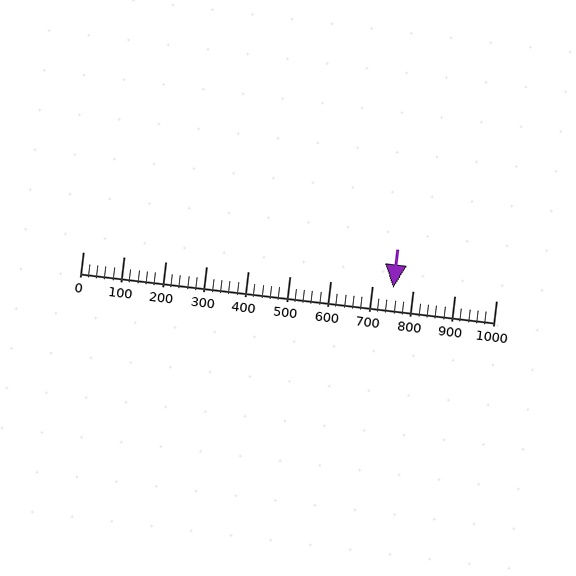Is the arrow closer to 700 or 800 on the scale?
The arrow is closer to 800.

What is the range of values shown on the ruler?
The ruler shows values from 0 to 1000.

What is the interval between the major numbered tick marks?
The major tick marks are spaced 100 units apart.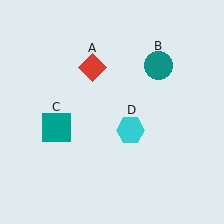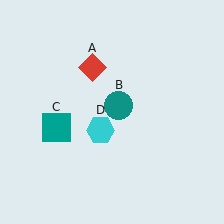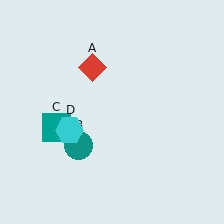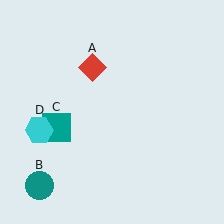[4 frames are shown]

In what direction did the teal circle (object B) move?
The teal circle (object B) moved down and to the left.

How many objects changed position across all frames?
2 objects changed position: teal circle (object B), cyan hexagon (object D).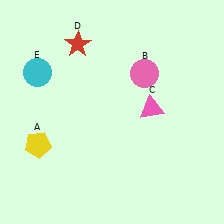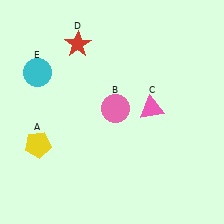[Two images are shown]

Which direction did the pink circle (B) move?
The pink circle (B) moved down.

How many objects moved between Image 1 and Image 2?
1 object moved between the two images.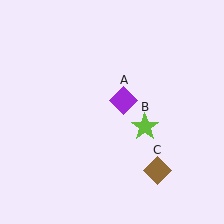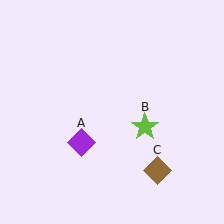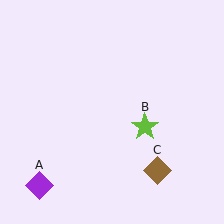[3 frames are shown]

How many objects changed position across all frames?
1 object changed position: purple diamond (object A).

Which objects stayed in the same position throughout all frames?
Lime star (object B) and brown diamond (object C) remained stationary.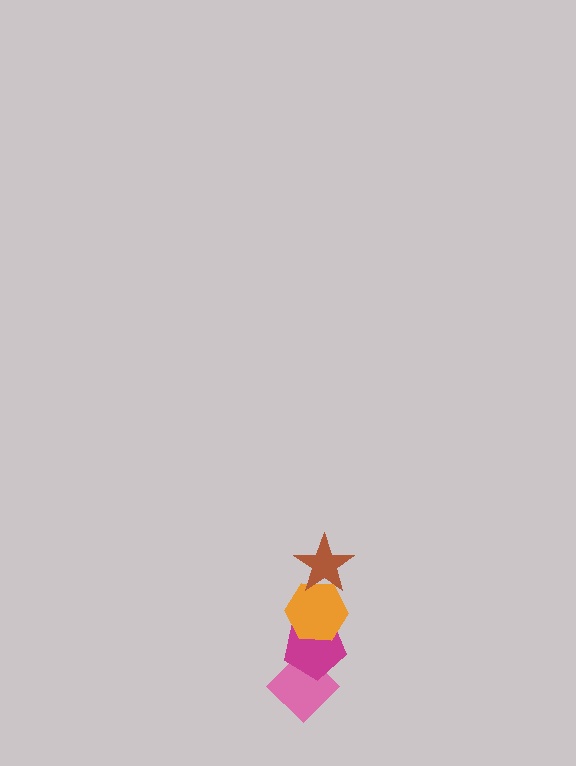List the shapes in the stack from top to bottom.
From top to bottom: the brown star, the orange hexagon, the magenta pentagon, the pink diamond.